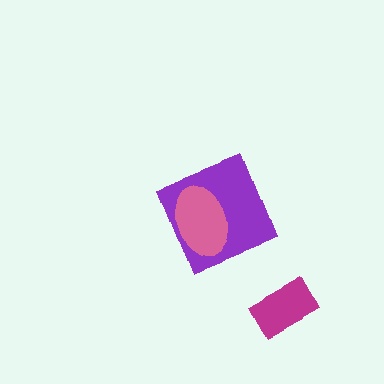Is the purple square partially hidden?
Yes, it is partially covered by another shape.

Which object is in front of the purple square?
The pink ellipse is in front of the purple square.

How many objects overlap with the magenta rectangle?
0 objects overlap with the magenta rectangle.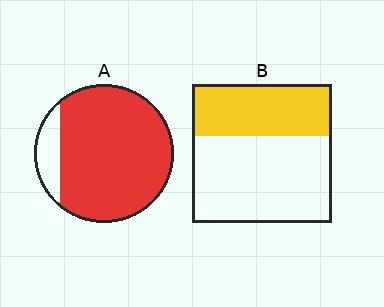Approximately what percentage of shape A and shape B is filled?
A is approximately 85% and B is approximately 35%.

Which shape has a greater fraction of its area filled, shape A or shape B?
Shape A.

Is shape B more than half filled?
No.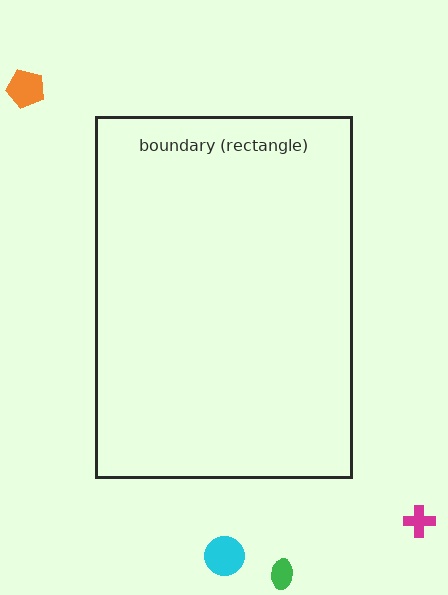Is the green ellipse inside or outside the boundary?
Outside.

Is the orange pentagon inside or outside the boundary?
Outside.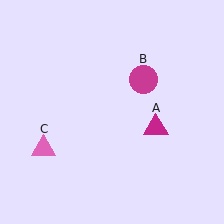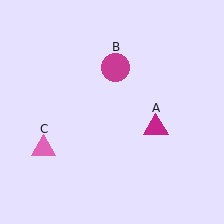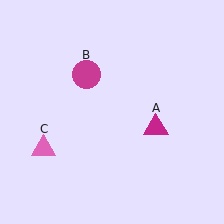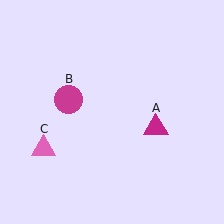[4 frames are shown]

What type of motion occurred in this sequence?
The magenta circle (object B) rotated counterclockwise around the center of the scene.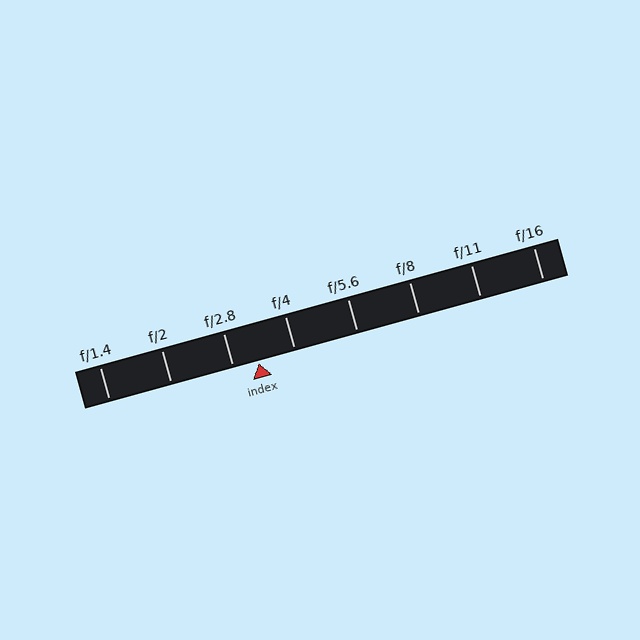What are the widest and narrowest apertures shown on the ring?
The widest aperture shown is f/1.4 and the narrowest is f/16.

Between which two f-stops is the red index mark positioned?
The index mark is between f/2.8 and f/4.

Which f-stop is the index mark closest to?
The index mark is closest to f/2.8.